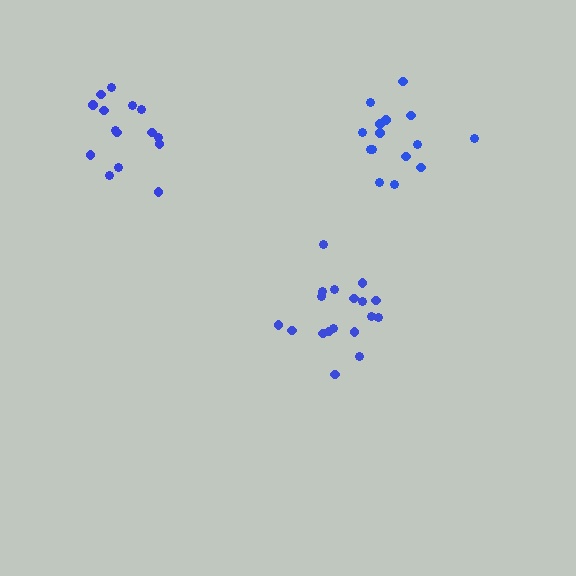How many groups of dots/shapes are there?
There are 3 groups.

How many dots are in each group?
Group 1: 15 dots, Group 2: 18 dots, Group 3: 15 dots (48 total).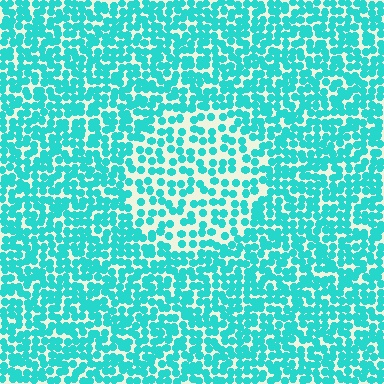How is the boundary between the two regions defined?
The boundary is defined by a change in element density (approximately 1.8x ratio). All elements are the same color, size, and shape.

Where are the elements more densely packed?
The elements are more densely packed outside the circle boundary.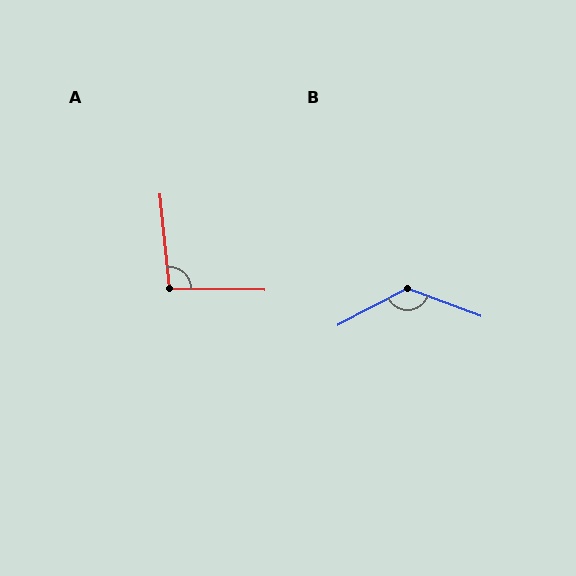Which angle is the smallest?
A, at approximately 97 degrees.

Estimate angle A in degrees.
Approximately 97 degrees.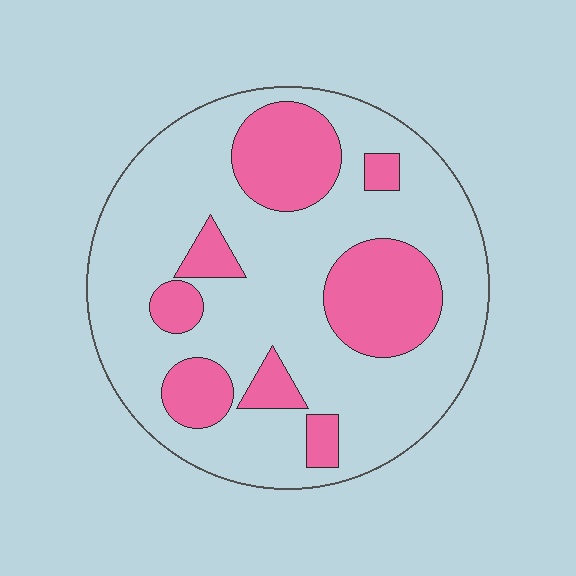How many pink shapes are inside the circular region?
8.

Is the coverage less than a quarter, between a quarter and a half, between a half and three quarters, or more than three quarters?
Between a quarter and a half.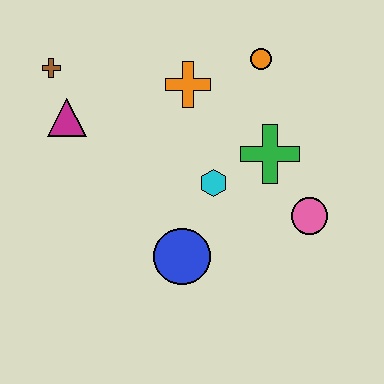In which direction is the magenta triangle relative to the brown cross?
The magenta triangle is below the brown cross.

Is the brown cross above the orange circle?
No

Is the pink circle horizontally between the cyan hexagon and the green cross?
No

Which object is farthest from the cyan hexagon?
The brown cross is farthest from the cyan hexagon.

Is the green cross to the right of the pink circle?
No